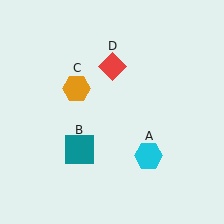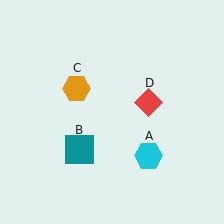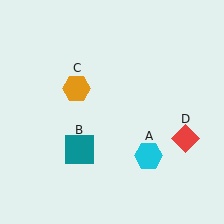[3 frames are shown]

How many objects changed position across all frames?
1 object changed position: red diamond (object D).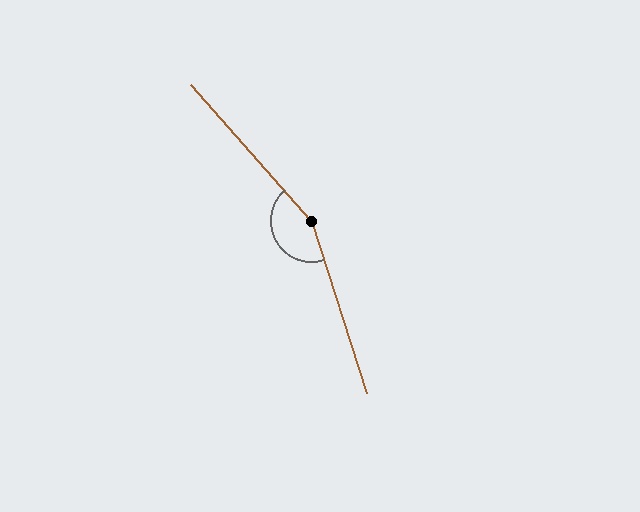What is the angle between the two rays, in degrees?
Approximately 156 degrees.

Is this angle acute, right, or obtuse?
It is obtuse.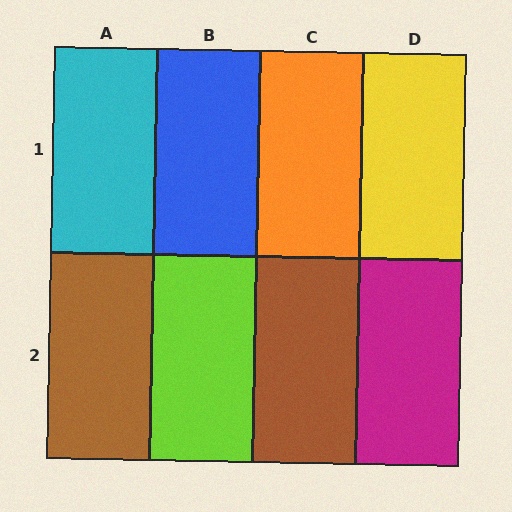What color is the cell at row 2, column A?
Brown.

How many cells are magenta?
1 cell is magenta.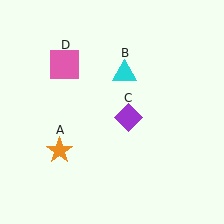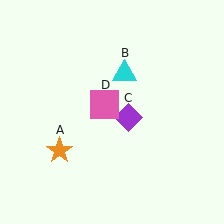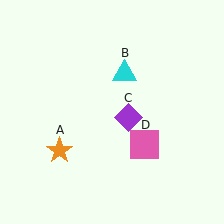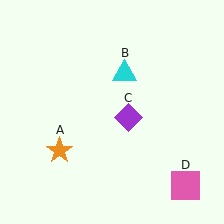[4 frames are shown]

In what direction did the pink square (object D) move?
The pink square (object D) moved down and to the right.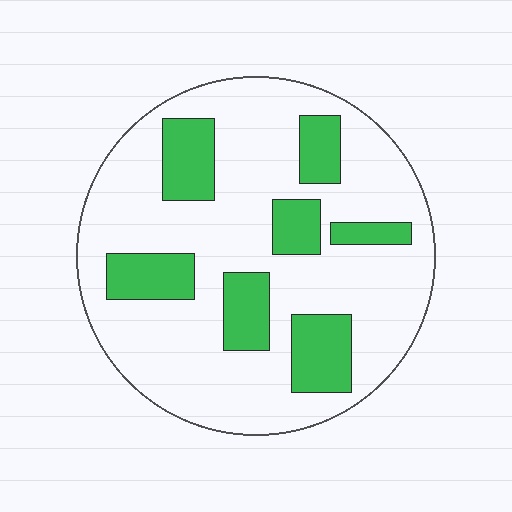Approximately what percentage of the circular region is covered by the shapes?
Approximately 25%.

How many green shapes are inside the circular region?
7.